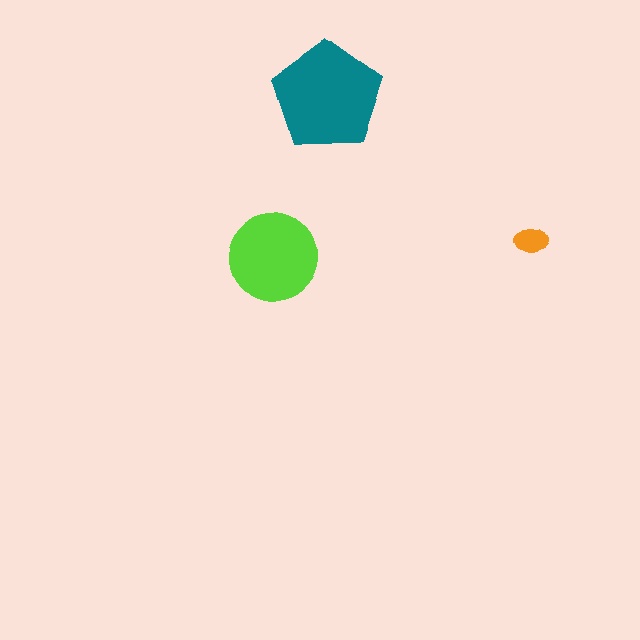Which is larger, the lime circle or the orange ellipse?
The lime circle.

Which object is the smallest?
The orange ellipse.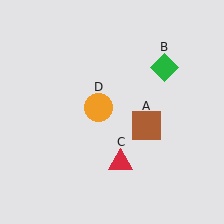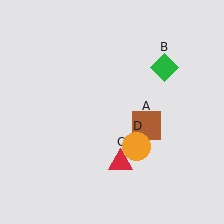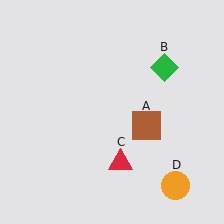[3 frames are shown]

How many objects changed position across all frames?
1 object changed position: orange circle (object D).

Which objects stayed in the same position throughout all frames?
Brown square (object A) and green diamond (object B) and red triangle (object C) remained stationary.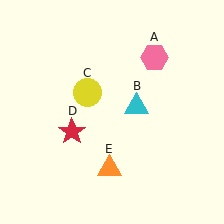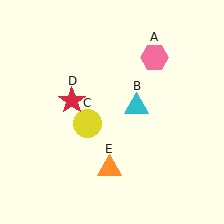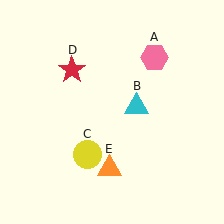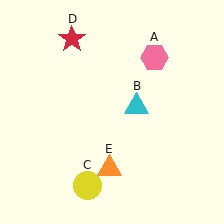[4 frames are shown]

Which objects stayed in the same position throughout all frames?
Pink hexagon (object A) and cyan triangle (object B) and orange triangle (object E) remained stationary.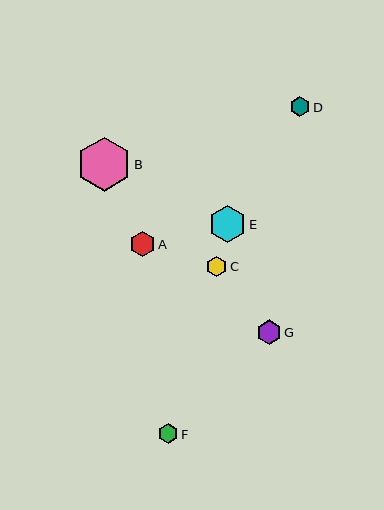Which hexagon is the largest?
Hexagon B is the largest with a size of approximately 54 pixels.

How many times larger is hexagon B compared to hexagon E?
Hexagon B is approximately 1.5 times the size of hexagon E.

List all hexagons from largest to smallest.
From largest to smallest: B, E, A, G, C, D, F.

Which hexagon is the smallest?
Hexagon F is the smallest with a size of approximately 20 pixels.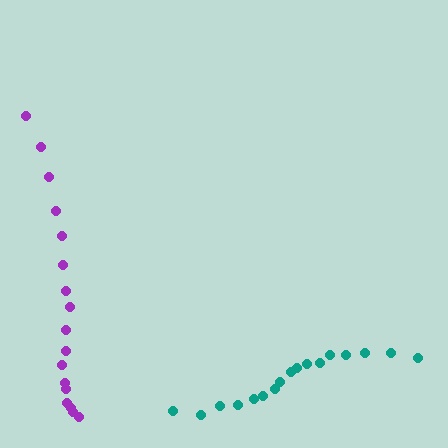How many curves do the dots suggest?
There are 2 distinct paths.